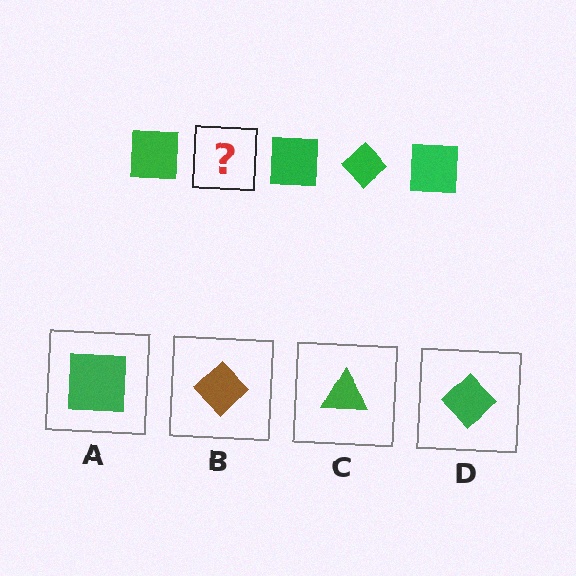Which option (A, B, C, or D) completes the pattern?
D.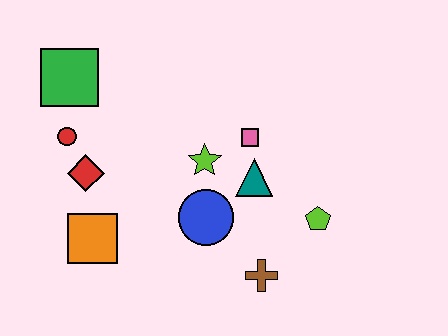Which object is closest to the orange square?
The red diamond is closest to the orange square.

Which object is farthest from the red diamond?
The lime pentagon is farthest from the red diamond.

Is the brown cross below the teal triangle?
Yes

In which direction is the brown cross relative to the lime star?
The brown cross is below the lime star.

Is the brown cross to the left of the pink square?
No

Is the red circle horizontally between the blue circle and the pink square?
No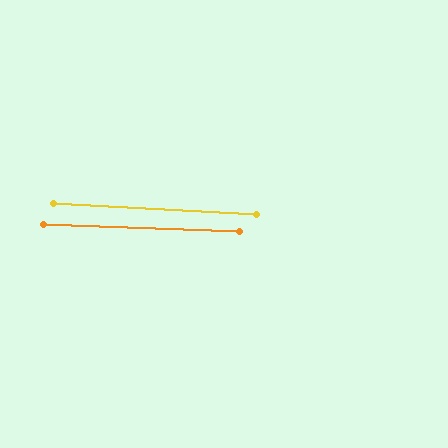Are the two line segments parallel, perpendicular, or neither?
Parallel — their directions differ by only 0.8°.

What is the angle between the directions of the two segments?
Approximately 1 degree.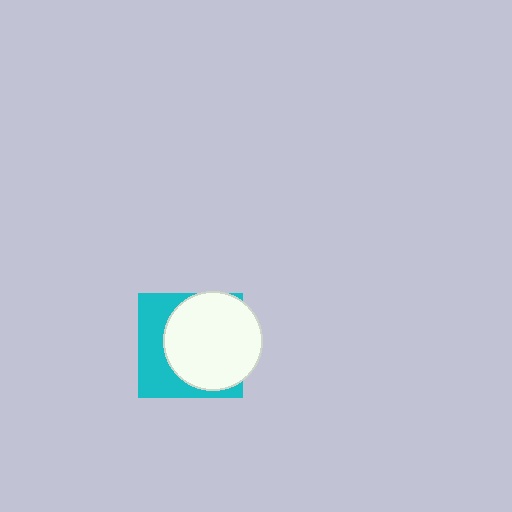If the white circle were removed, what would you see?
You would see the complete cyan square.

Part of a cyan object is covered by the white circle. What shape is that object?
It is a square.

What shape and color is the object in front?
The object in front is a white circle.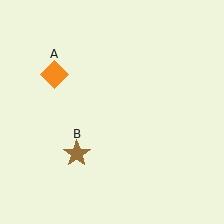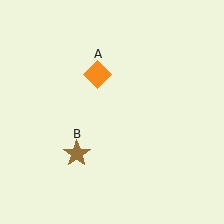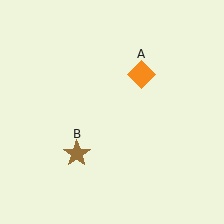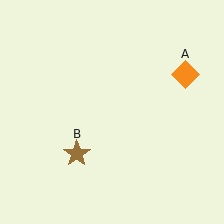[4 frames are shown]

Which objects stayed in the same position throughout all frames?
Brown star (object B) remained stationary.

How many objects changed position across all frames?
1 object changed position: orange diamond (object A).